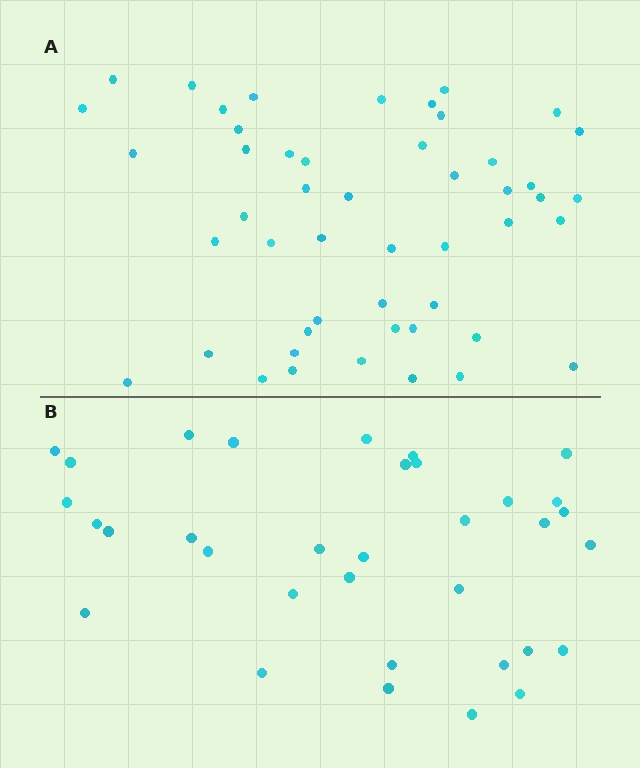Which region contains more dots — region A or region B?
Region A (the top region) has more dots.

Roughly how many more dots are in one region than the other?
Region A has approximately 15 more dots than region B.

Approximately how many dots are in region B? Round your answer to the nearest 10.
About 30 dots. (The exact count is 34, which rounds to 30.)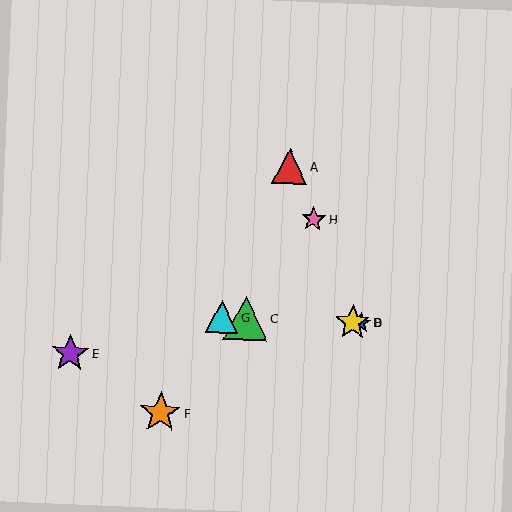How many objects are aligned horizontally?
4 objects (B, C, D, G) are aligned horizontally.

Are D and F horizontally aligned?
No, D is at y≈322 and F is at y≈413.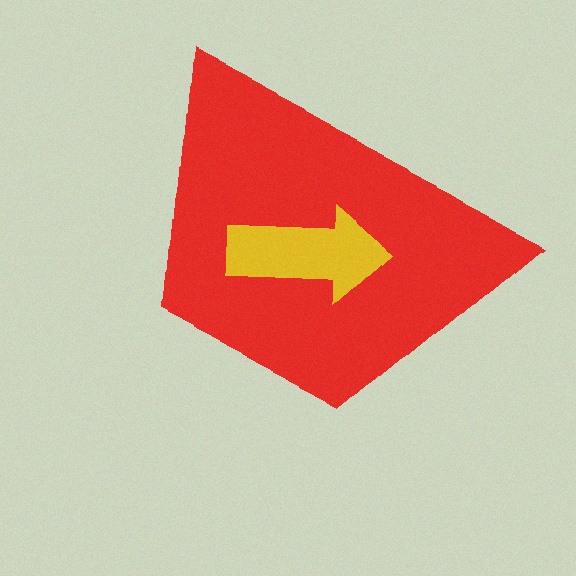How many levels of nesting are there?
2.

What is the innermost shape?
The yellow arrow.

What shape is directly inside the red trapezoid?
The yellow arrow.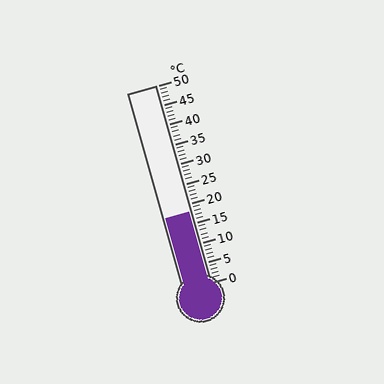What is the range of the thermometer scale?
The thermometer scale ranges from 0°C to 50°C.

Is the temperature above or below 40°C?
The temperature is below 40°C.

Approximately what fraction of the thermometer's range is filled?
The thermometer is filled to approximately 35% of its range.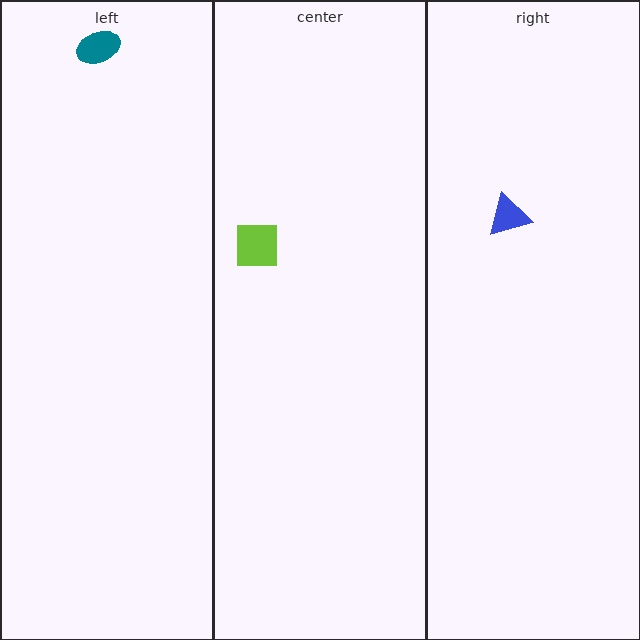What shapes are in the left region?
The teal ellipse.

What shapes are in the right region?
The blue triangle.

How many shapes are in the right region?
1.